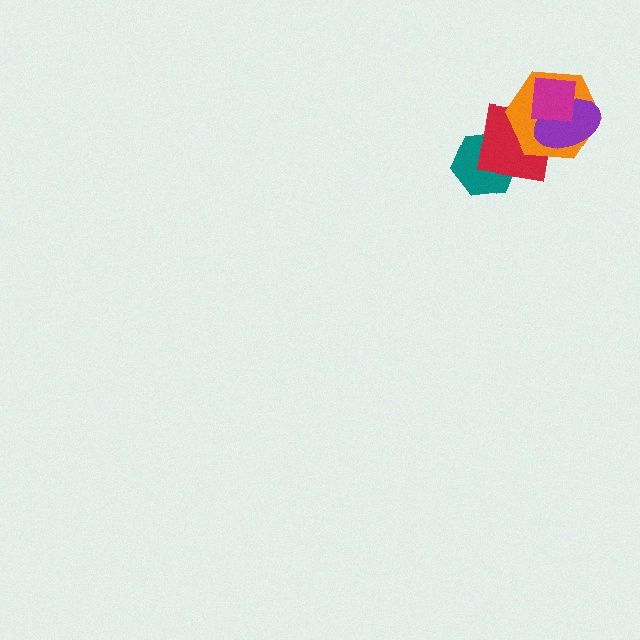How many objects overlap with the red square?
3 objects overlap with the red square.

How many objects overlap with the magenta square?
2 objects overlap with the magenta square.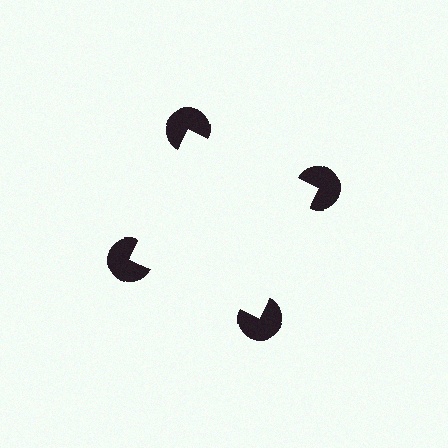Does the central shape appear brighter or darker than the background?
It typically appears slightly brighter than the background, even though no actual brightness change is drawn.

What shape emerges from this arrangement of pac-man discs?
An illusory square — its edges are inferred from the aligned wedge cuts in the pac-man discs, not physically drawn.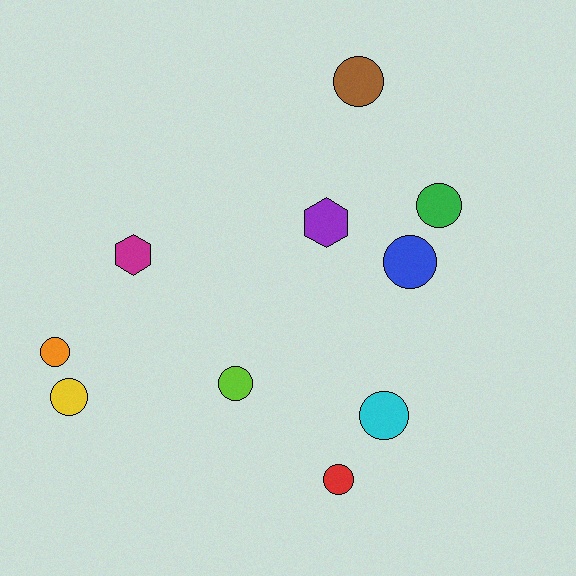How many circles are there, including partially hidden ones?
There are 8 circles.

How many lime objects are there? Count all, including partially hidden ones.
There is 1 lime object.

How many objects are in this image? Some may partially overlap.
There are 10 objects.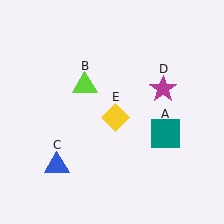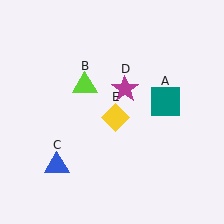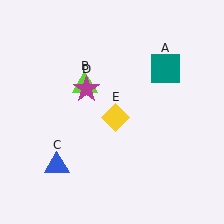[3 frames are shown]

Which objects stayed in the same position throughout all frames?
Lime triangle (object B) and blue triangle (object C) and yellow diamond (object E) remained stationary.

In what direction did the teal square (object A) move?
The teal square (object A) moved up.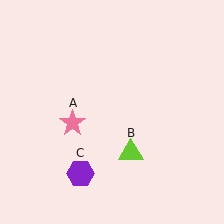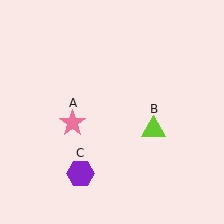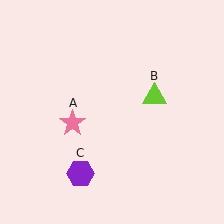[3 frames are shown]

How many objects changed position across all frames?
1 object changed position: lime triangle (object B).